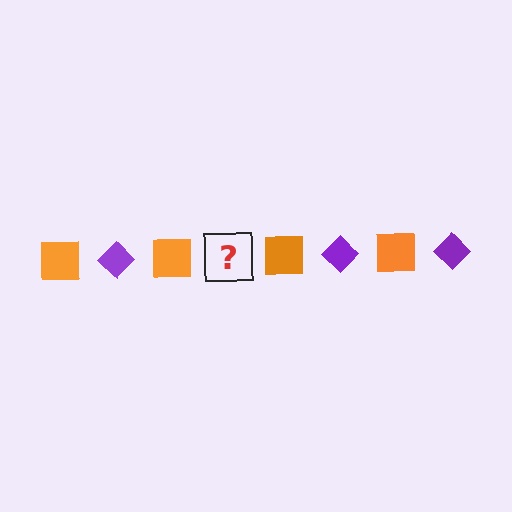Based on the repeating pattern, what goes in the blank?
The blank should be a purple diamond.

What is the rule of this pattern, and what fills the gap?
The rule is that the pattern alternates between orange square and purple diamond. The gap should be filled with a purple diamond.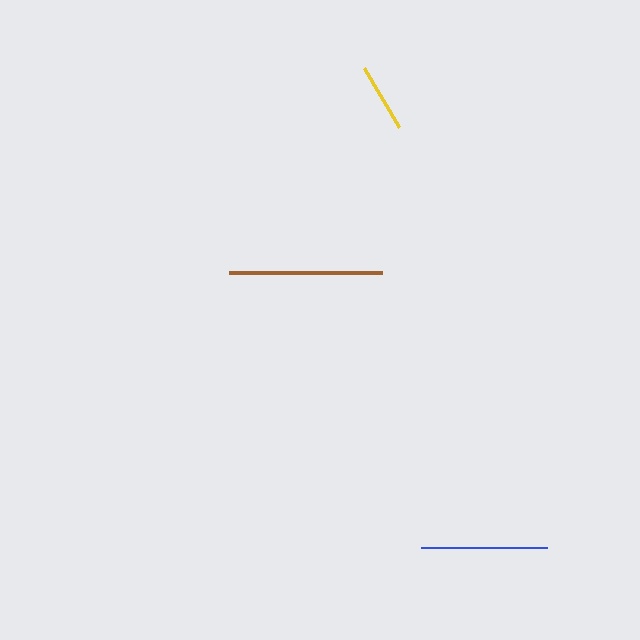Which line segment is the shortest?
The yellow line is the shortest at approximately 68 pixels.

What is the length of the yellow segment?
The yellow segment is approximately 68 pixels long.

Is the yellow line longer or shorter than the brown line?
The brown line is longer than the yellow line.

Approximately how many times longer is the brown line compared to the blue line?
The brown line is approximately 1.2 times the length of the blue line.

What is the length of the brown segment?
The brown segment is approximately 153 pixels long.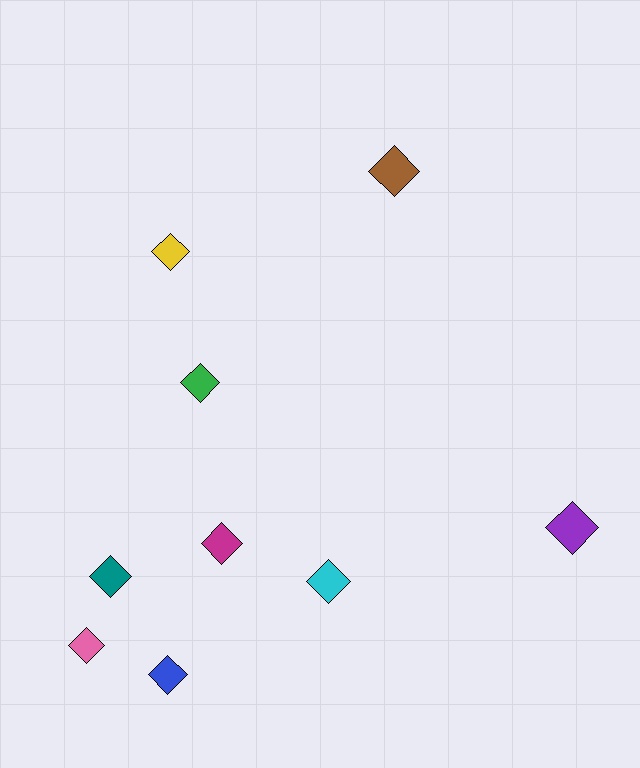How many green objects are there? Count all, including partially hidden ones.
There is 1 green object.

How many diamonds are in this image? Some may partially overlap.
There are 9 diamonds.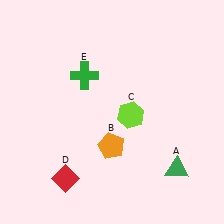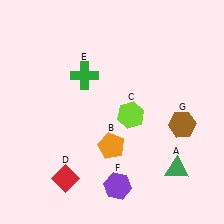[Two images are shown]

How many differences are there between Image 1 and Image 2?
There are 2 differences between the two images.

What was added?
A purple hexagon (F), a brown hexagon (G) were added in Image 2.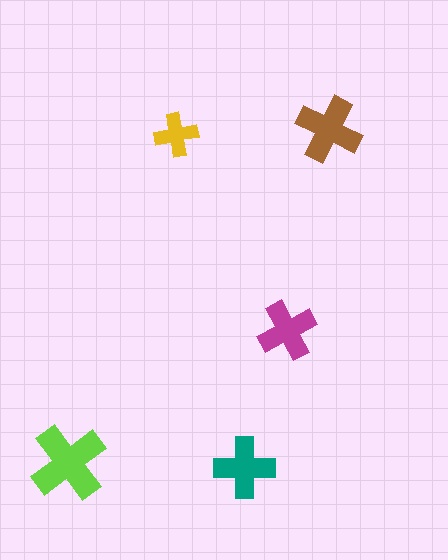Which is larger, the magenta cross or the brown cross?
The brown one.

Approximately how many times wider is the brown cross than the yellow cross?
About 1.5 times wider.